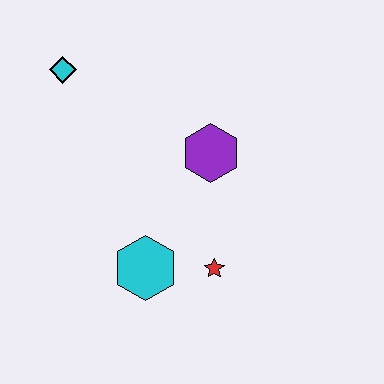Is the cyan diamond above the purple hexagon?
Yes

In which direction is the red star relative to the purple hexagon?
The red star is below the purple hexagon.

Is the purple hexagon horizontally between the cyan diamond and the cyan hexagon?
No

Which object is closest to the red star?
The cyan hexagon is closest to the red star.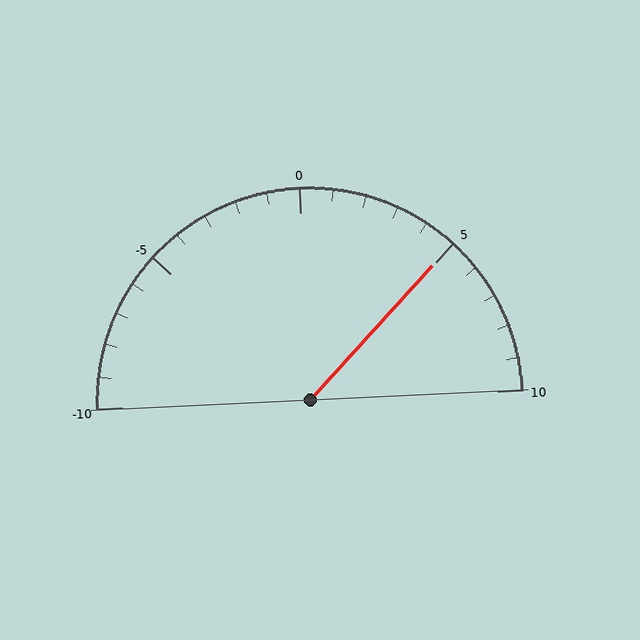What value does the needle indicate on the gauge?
The needle indicates approximately 5.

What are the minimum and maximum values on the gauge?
The gauge ranges from -10 to 10.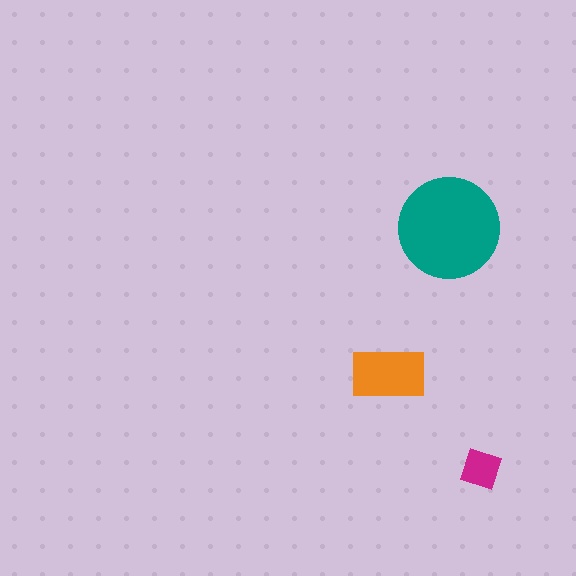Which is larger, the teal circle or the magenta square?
The teal circle.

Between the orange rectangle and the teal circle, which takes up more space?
The teal circle.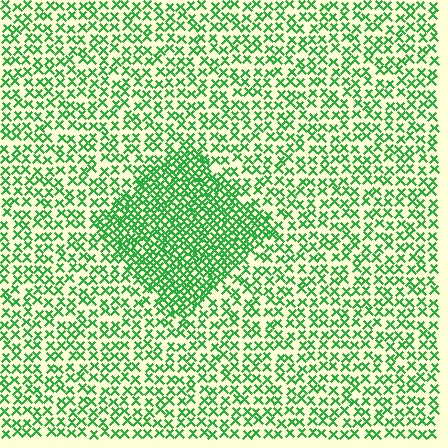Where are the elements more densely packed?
The elements are more densely packed inside the diamond boundary.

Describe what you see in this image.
The image contains small green elements arranged at two different densities. A diamond-shaped region is visible where the elements are more densely packed than the surrounding area.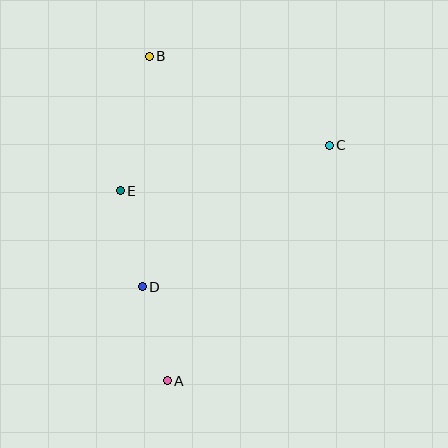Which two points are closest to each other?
Points A and D are closest to each other.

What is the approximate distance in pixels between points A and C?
The distance between A and C is approximately 286 pixels.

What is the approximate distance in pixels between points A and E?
The distance between A and E is approximately 196 pixels.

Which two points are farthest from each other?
Points A and B are farthest from each other.